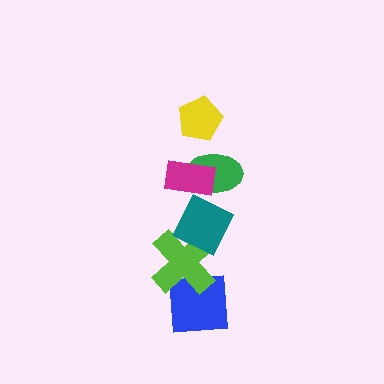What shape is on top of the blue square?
The lime cross is on top of the blue square.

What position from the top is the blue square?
The blue square is 6th from the top.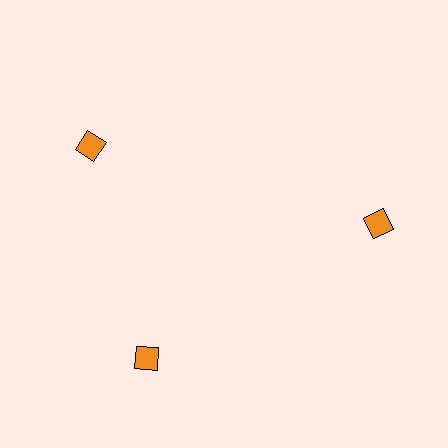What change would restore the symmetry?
The symmetry would be restored by rotating it back into even spacing with its neighbors so that all 3 squares sit at equal angles and equal distance from the center.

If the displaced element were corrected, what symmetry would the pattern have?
It would have 3-fold rotational symmetry — the pattern would map onto itself every 120 degrees.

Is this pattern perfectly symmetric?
No. The 3 orange squares are arranged in a ring, but one element near the 11 o'clock position is rotated out of alignment along the ring, breaking the 3-fold rotational symmetry.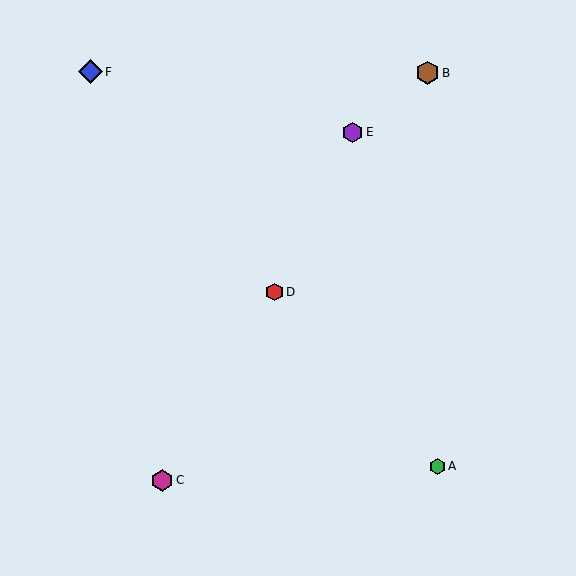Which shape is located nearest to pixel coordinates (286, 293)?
The red hexagon (labeled D) at (275, 292) is nearest to that location.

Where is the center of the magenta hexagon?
The center of the magenta hexagon is at (162, 480).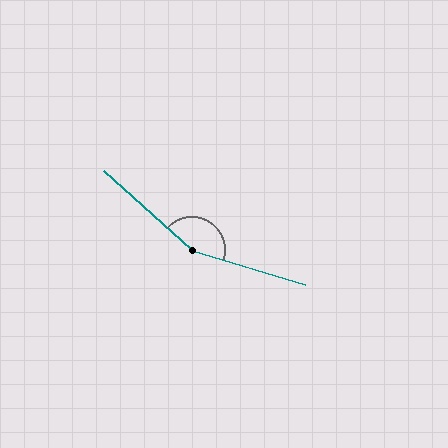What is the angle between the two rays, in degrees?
Approximately 155 degrees.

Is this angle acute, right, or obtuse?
It is obtuse.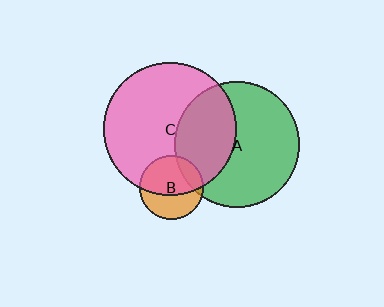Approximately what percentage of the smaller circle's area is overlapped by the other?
Approximately 40%.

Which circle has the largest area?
Circle C (pink).